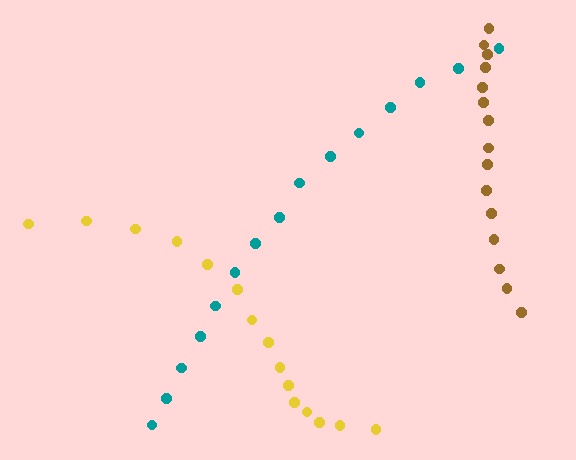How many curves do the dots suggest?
There are 3 distinct paths.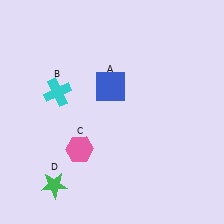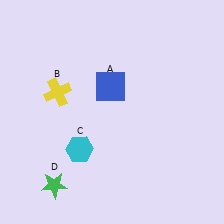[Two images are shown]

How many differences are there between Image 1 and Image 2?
There are 2 differences between the two images.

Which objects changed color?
B changed from cyan to yellow. C changed from pink to cyan.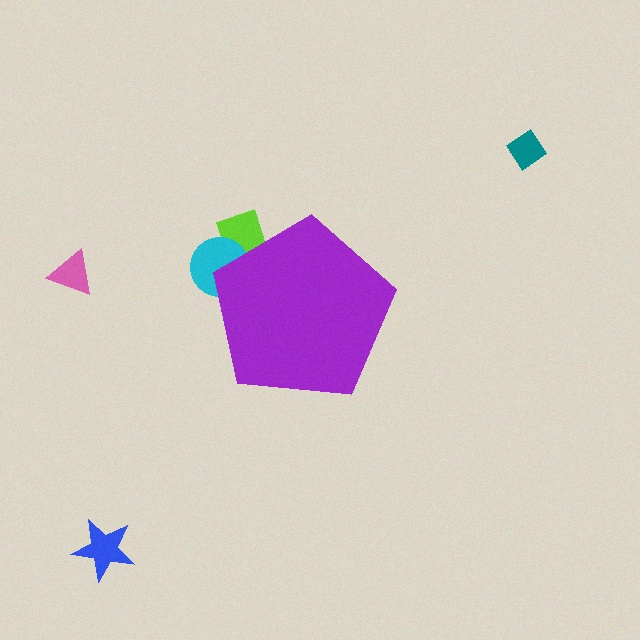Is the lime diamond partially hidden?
Yes, the lime diamond is partially hidden behind the purple pentagon.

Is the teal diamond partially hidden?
No, the teal diamond is fully visible.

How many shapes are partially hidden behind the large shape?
2 shapes are partially hidden.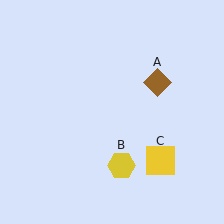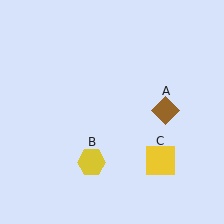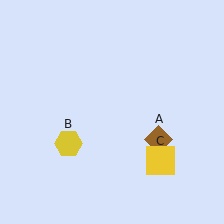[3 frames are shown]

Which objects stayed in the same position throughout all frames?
Yellow square (object C) remained stationary.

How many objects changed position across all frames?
2 objects changed position: brown diamond (object A), yellow hexagon (object B).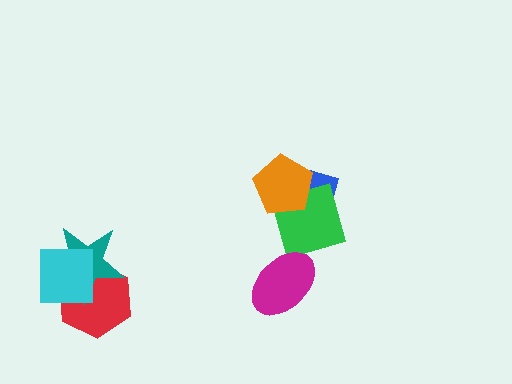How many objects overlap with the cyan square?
2 objects overlap with the cyan square.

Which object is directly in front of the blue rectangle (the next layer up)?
The green square is directly in front of the blue rectangle.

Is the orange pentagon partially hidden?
No, no other shape covers it.